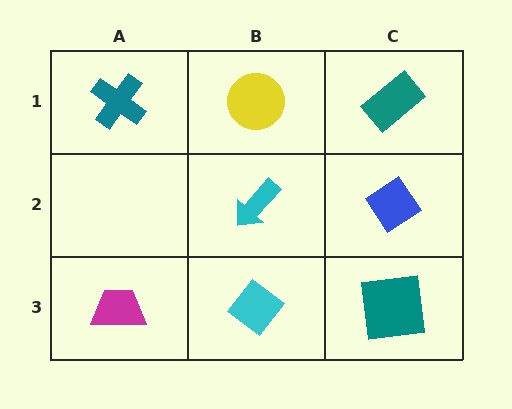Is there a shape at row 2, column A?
No, that cell is empty.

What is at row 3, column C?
A teal square.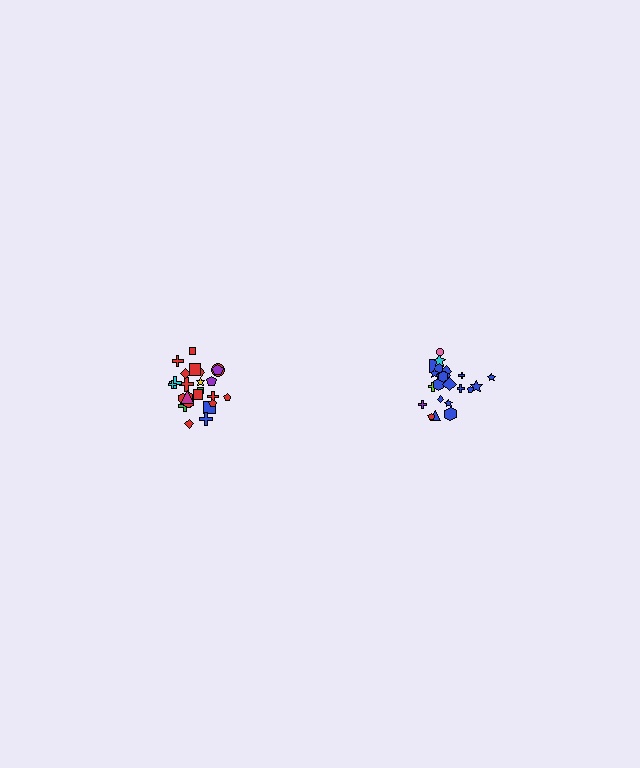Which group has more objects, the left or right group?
The left group.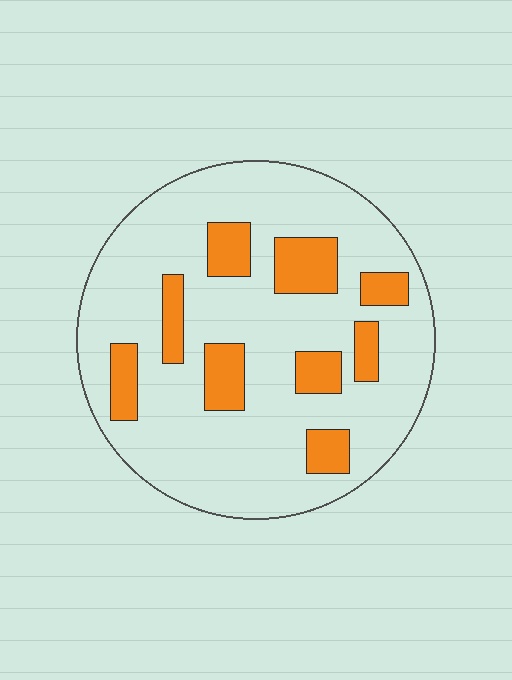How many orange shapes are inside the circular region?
9.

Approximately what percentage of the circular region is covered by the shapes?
Approximately 20%.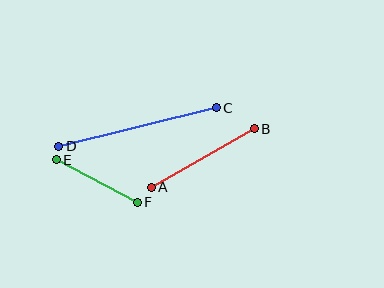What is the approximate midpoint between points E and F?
The midpoint is at approximately (97, 181) pixels.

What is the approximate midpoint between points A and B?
The midpoint is at approximately (203, 158) pixels.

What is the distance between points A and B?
The distance is approximately 119 pixels.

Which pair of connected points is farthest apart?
Points C and D are farthest apart.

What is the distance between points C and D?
The distance is approximately 162 pixels.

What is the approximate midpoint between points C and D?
The midpoint is at approximately (137, 127) pixels.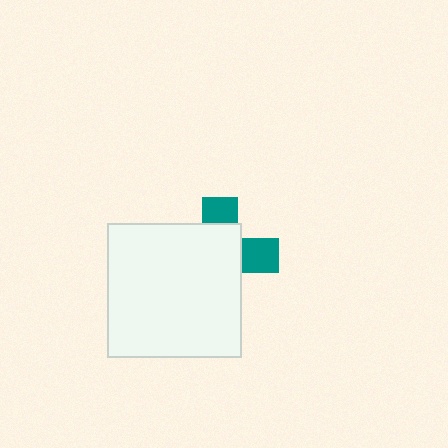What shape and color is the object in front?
The object in front is a white square.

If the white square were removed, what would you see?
You would see the complete teal cross.